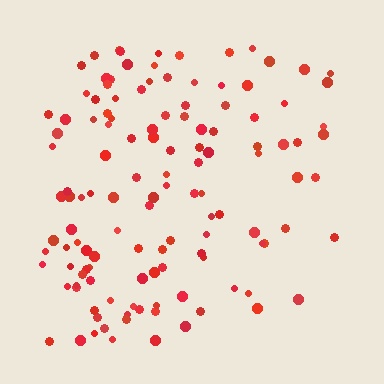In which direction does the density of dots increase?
From right to left, with the left side densest.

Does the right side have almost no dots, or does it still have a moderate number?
Still a moderate number, just noticeably fewer than the left.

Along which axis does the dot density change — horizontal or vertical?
Horizontal.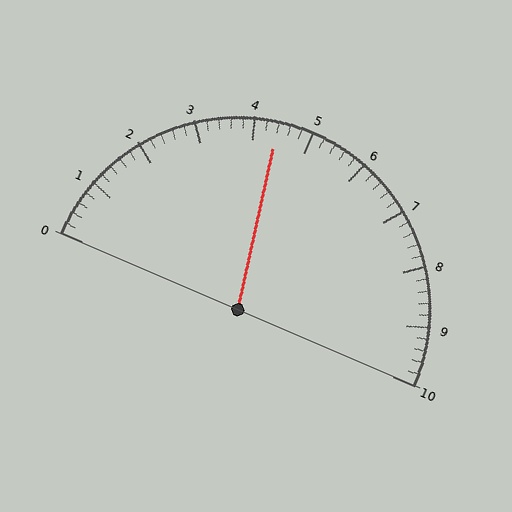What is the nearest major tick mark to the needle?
The nearest major tick mark is 4.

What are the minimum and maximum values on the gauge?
The gauge ranges from 0 to 10.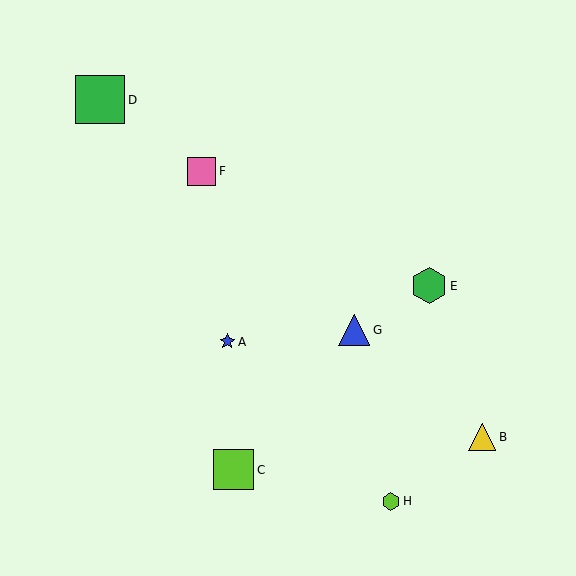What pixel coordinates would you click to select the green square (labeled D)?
Click at (100, 100) to select the green square D.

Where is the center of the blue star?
The center of the blue star is at (227, 342).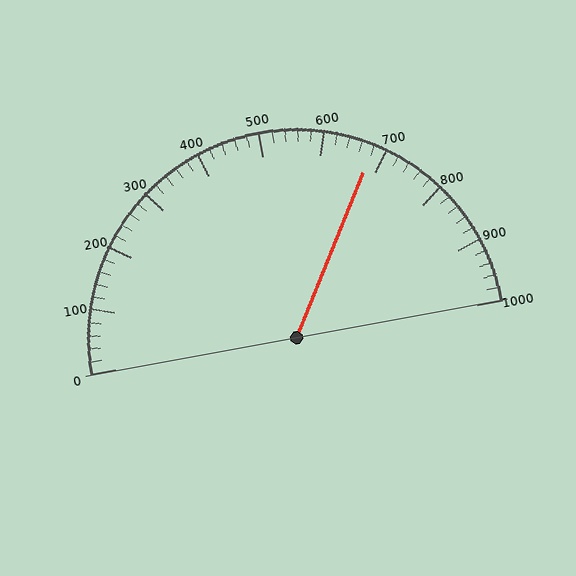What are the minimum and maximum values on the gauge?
The gauge ranges from 0 to 1000.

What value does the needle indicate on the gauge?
The needle indicates approximately 680.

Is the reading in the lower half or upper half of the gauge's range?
The reading is in the upper half of the range (0 to 1000).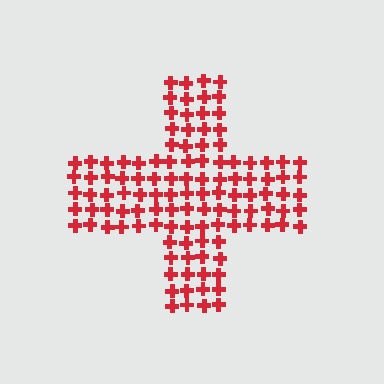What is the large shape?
The large shape is a cross.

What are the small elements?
The small elements are crosses.